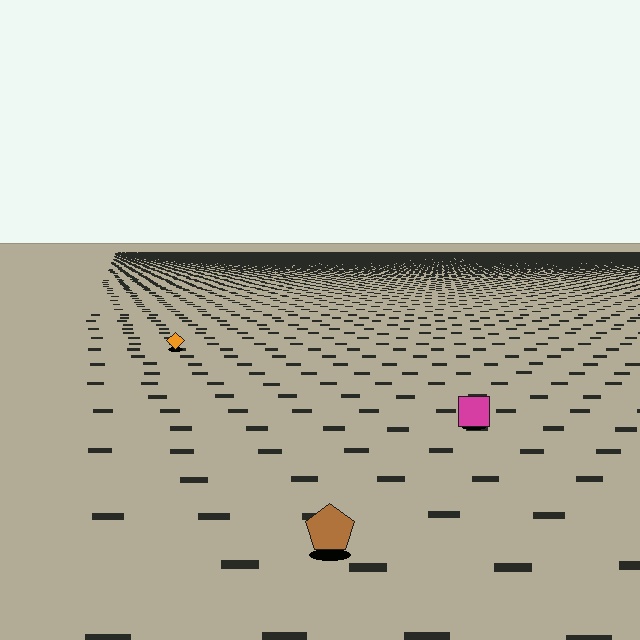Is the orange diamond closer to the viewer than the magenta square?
No. The magenta square is closer — you can tell from the texture gradient: the ground texture is coarser near it.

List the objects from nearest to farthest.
From nearest to farthest: the brown pentagon, the magenta square, the orange diamond.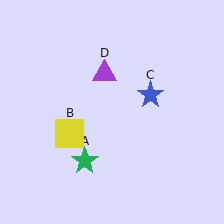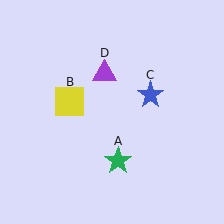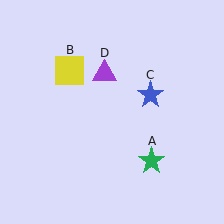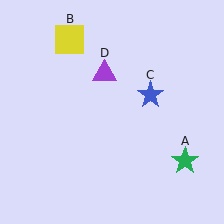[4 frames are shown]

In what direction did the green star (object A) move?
The green star (object A) moved right.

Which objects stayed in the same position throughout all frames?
Blue star (object C) and purple triangle (object D) remained stationary.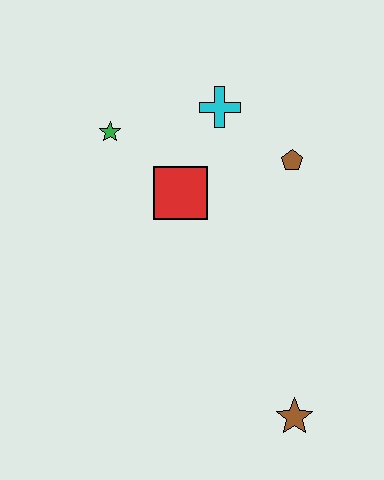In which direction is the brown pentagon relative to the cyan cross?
The brown pentagon is to the right of the cyan cross.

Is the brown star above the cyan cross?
No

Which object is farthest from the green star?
The brown star is farthest from the green star.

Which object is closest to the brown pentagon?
The cyan cross is closest to the brown pentagon.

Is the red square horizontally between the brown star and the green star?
Yes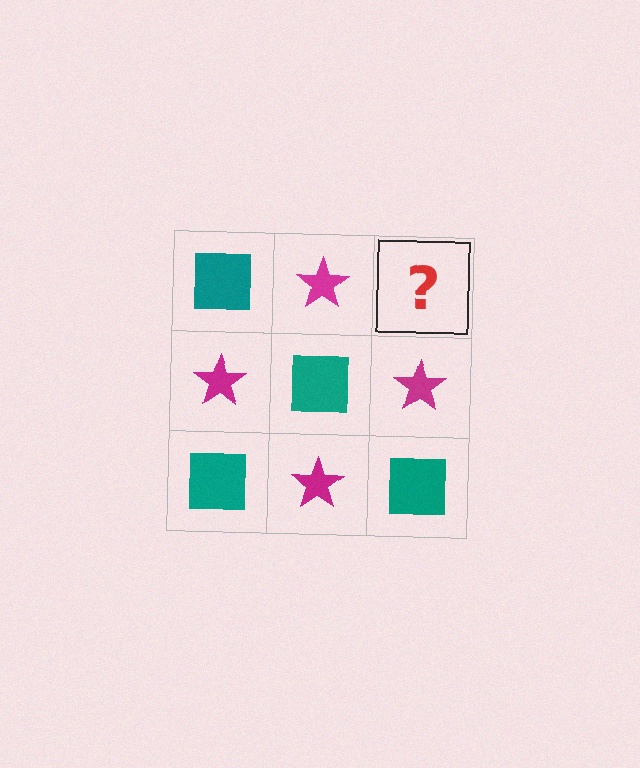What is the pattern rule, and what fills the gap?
The rule is that it alternates teal square and magenta star in a checkerboard pattern. The gap should be filled with a teal square.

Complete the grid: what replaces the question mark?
The question mark should be replaced with a teal square.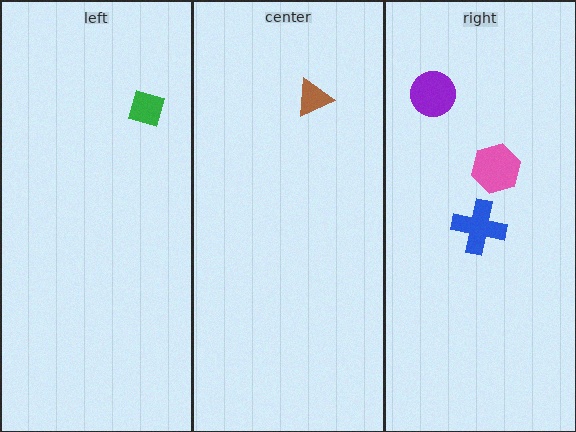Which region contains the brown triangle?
The center region.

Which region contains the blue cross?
The right region.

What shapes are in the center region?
The brown triangle.